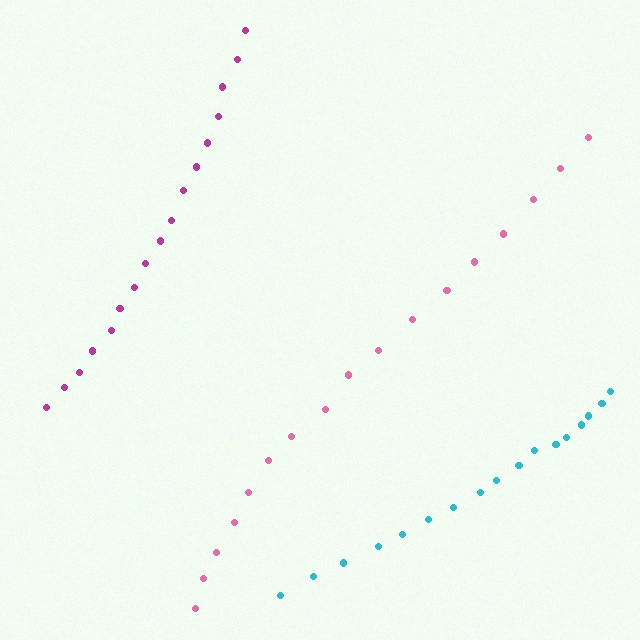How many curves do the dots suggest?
There are 3 distinct paths.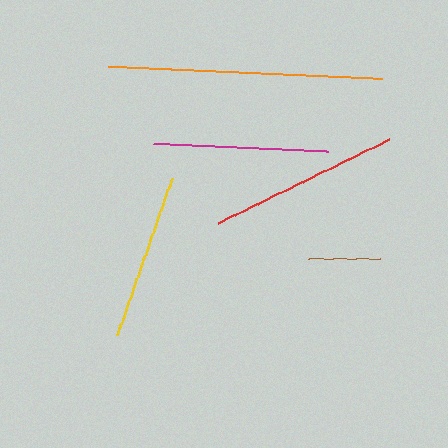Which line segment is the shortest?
The brown line is the shortest at approximately 71 pixels.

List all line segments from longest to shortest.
From longest to shortest: orange, red, magenta, yellow, brown.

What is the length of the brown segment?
The brown segment is approximately 71 pixels long.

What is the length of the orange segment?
The orange segment is approximately 274 pixels long.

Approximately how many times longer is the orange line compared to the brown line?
The orange line is approximately 3.9 times the length of the brown line.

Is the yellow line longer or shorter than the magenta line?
The magenta line is longer than the yellow line.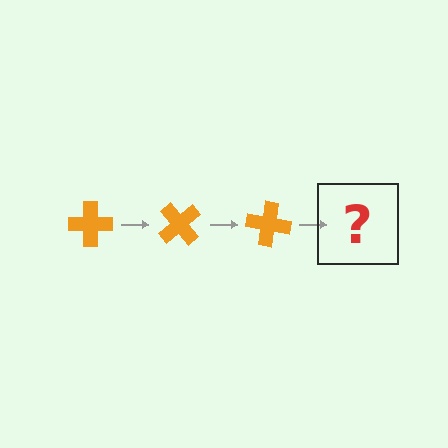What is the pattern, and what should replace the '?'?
The pattern is that the cross rotates 50 degrees each step. The '?' should be an orange cross rotated 150 degrees.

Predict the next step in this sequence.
The next step is an orange cross rotated 150 degrees.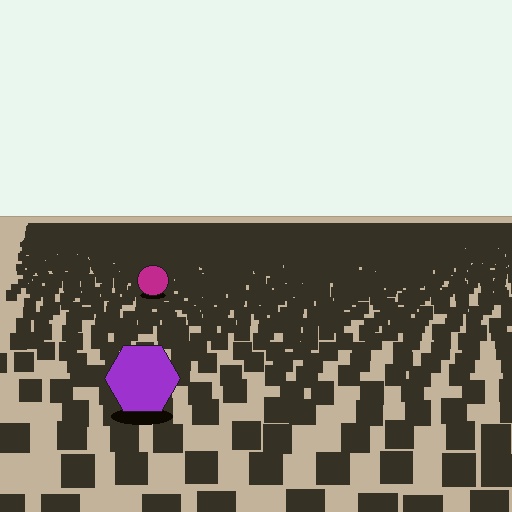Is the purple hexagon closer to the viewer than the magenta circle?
Yes. The purple hexagon is closer — you can tell from the texture gradient: the ground texture is coarser near it.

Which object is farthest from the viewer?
The magenta circle is farthest from the viewer. It appears smaller and the ground texture around it is denser.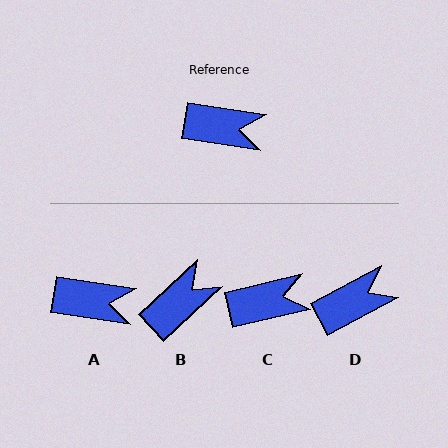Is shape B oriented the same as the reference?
No, it is off by about 52 degrees.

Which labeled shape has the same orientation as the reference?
A.